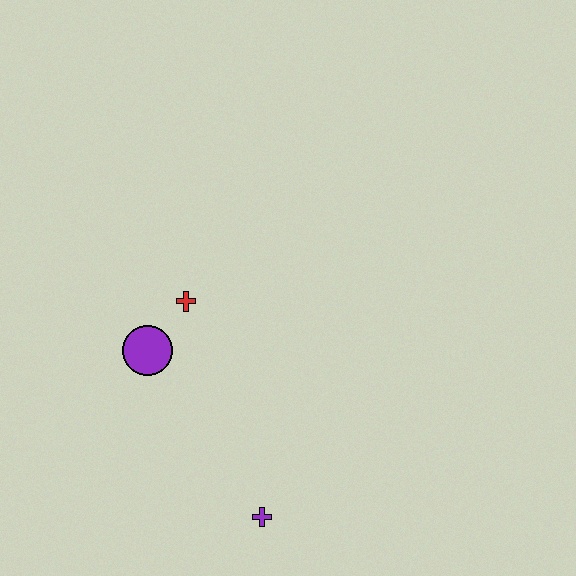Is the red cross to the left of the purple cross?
Yes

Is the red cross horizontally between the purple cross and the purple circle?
Yes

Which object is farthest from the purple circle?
The purple cross is farthest from the purple circle.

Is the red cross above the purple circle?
Yes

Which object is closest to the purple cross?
The purple circle is closest to the purple cross.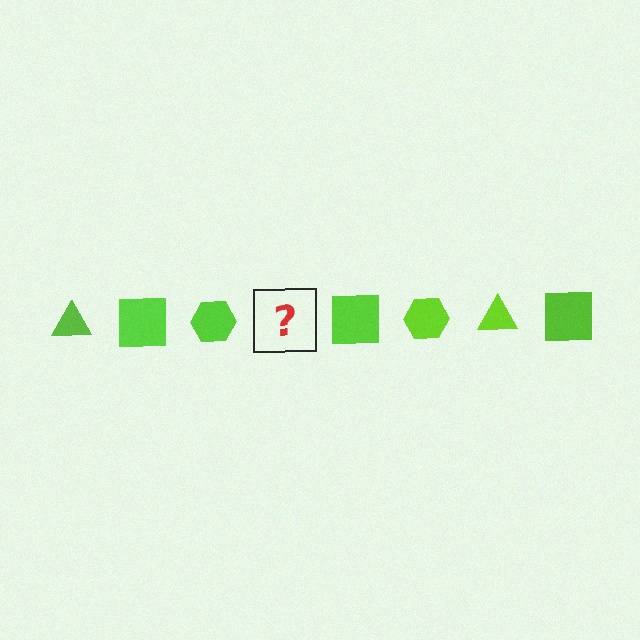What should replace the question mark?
The question mark should be replaced with a lime triangle.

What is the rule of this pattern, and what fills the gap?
The rule is that the pattern cycles through triangle, square, hexagon shapes in lime. The gap should be filled with a lime triangle.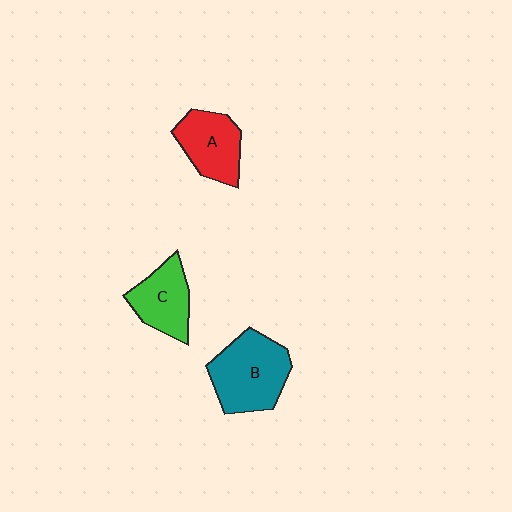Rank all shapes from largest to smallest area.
From largest to smallest: B (teal), A (red), C (green).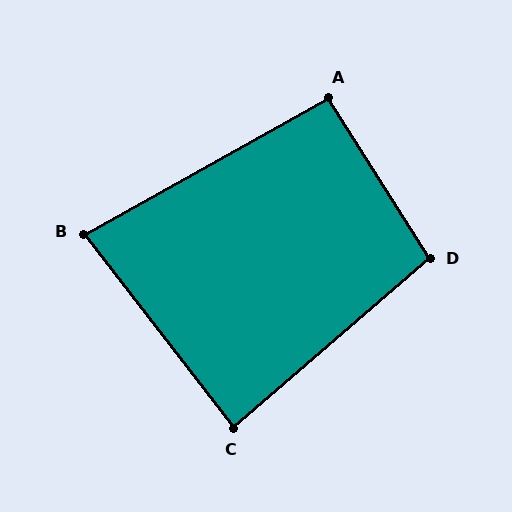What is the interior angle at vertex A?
Approximately 93 degrees (approximately right).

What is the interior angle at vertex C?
Approximately 87 degrees (approximately right).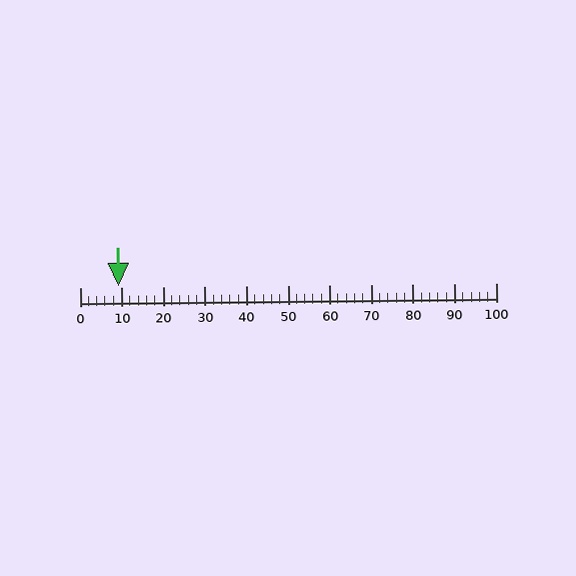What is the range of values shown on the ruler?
The ruler shows values from 0 to 100.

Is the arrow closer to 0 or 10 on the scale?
The arrow is closer to 10.